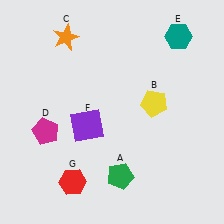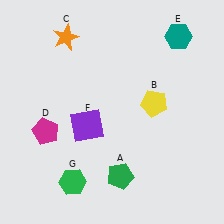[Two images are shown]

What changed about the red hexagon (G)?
In Image 1, G is red. In Image 2, it changed to green.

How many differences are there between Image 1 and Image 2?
There is 1 difference between the two images.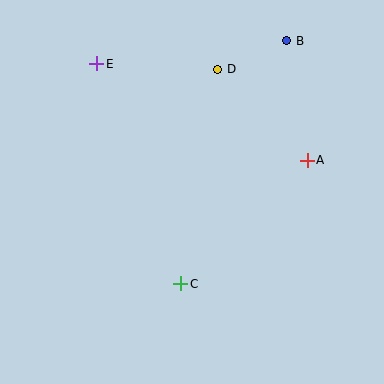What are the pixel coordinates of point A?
Point A is at (307, 160).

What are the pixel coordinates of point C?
Point C is at (181, 284).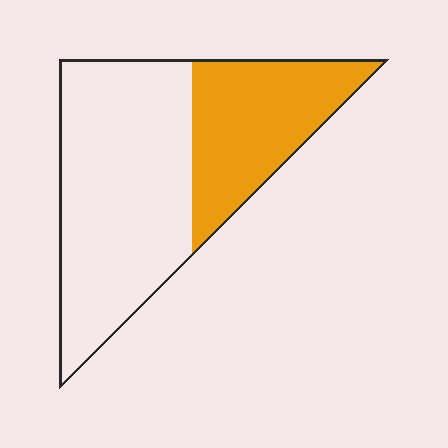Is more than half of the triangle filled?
No.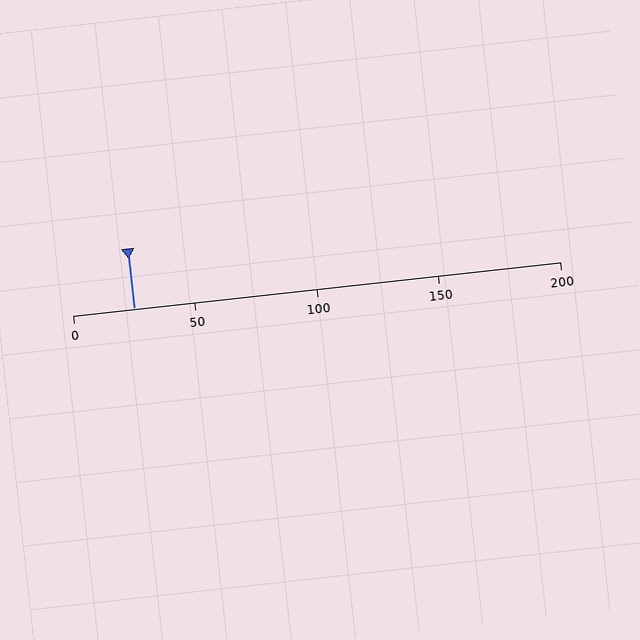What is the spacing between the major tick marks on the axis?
The major ticks are spaced 50 apart.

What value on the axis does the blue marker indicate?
The marker indicates approximately 25.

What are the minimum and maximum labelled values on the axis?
The axis runs from 0 to 200.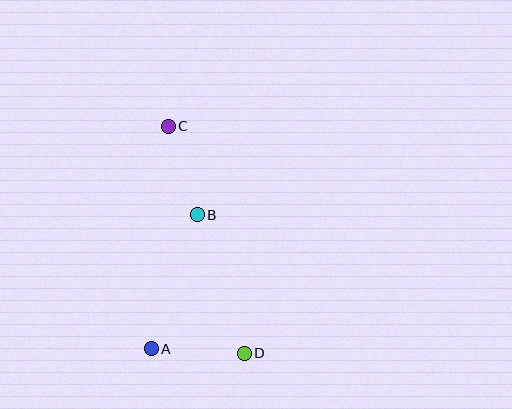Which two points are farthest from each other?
Points C and D are farthest from each other.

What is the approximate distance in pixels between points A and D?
The distance between A and D is approximately 93 pixels.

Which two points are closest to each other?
Points B and C are closest to each other.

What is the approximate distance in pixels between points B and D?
The distance between B and D is approximately 146 pixels.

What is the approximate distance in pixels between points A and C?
The distance between A and C is approximately 223 pixels.